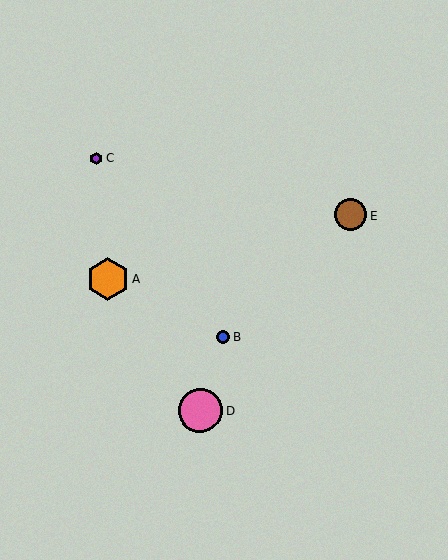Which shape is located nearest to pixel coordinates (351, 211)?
The brown circle (labeled E) at (350, 215) is nearest to that location.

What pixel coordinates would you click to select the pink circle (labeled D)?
Click at (200, 411) to select the pink circle D.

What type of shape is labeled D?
Shape D is a pink circle.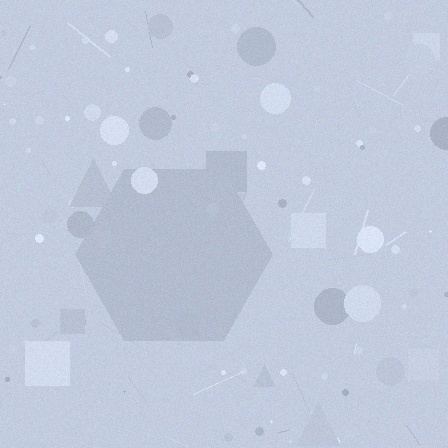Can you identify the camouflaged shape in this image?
The camouflaged shape is a hexagon.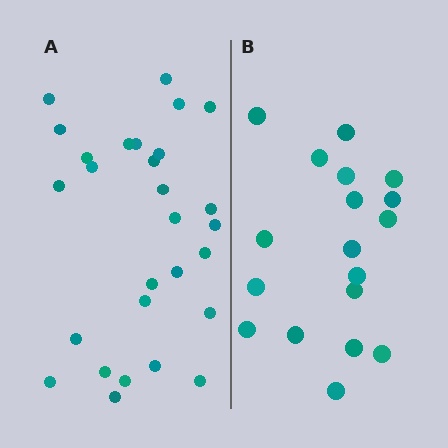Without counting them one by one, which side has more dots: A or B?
Region A (the left region) has more dots.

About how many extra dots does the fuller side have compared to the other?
Region A has roughly 10 or so more dots than region B.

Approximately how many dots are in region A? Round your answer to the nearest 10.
About 30 dots. (The exact count is 28, which rounds to 30.)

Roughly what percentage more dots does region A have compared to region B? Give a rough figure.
About 55% more.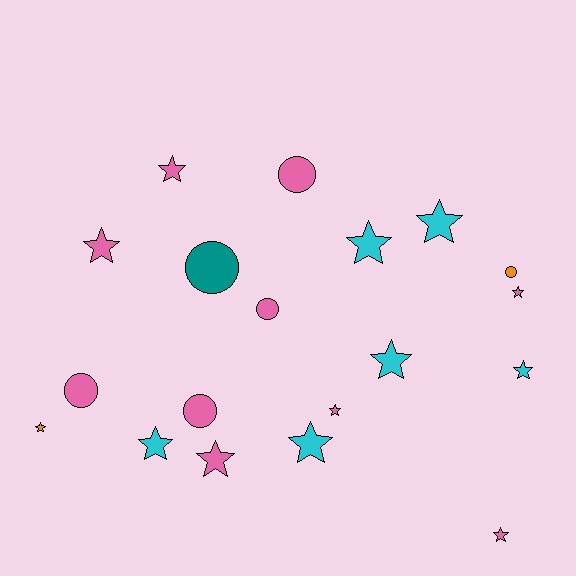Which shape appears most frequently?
Star, with 13 objects.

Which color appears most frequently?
Pink, with 10 objects.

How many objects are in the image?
There are 19 objects.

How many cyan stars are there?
There are 6 cyan stars.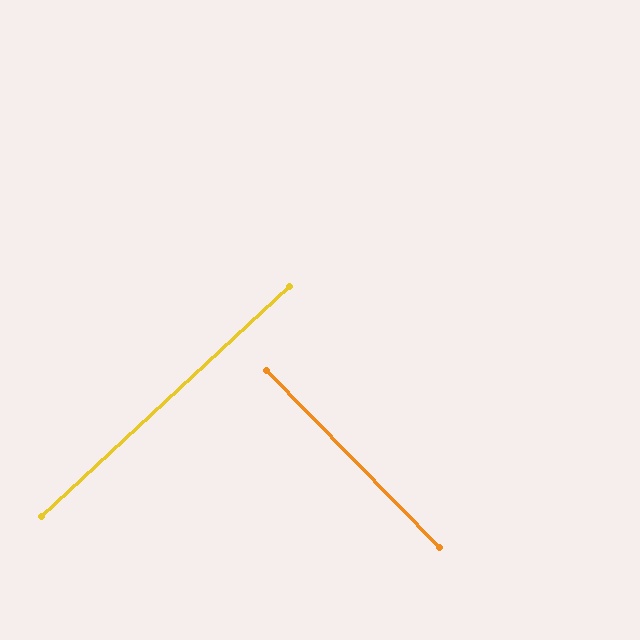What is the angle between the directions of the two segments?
Approximately 89 degrees.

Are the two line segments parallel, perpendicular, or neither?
Perpendicular — they meet at approximately 89°.